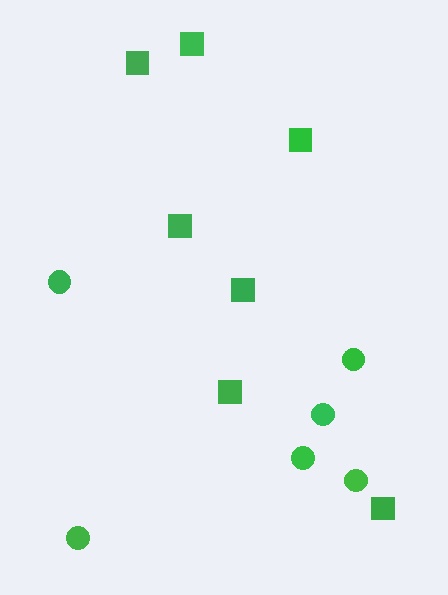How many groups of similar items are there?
There are 2 groups: one group of squares (7) and one group of circles (6).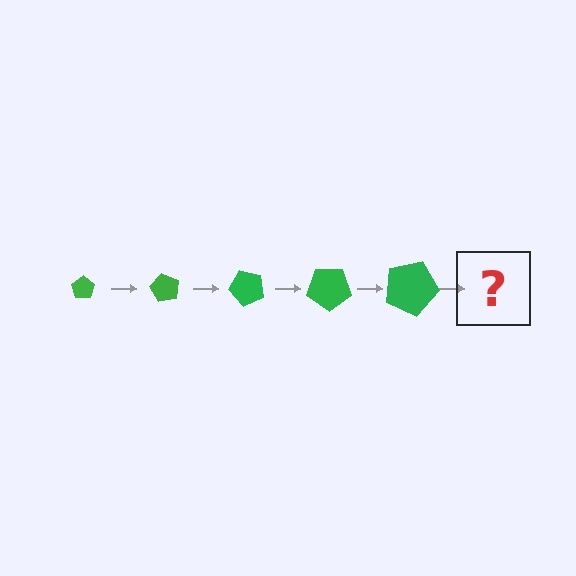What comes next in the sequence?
The next element should be a pentagon, larger than the previous one and rotated 300 degrees from the start.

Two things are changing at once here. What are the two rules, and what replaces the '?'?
The two rules are that the pentagon grows larger each step and it rotates 60 degrees each step. The '?' should be a pentagon, larger than the previous one and rotated 300 degrees from the start.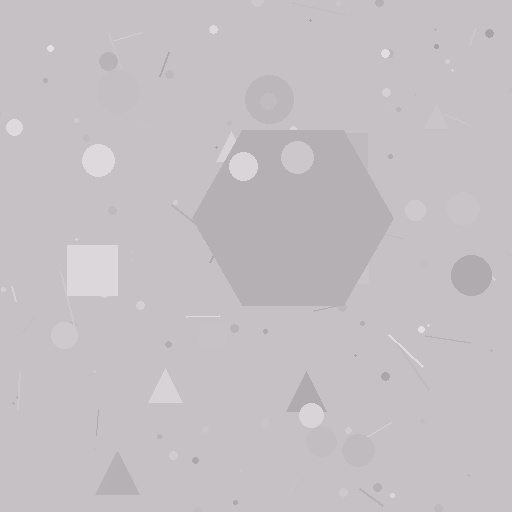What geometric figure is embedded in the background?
A hexagon is embedded in the background.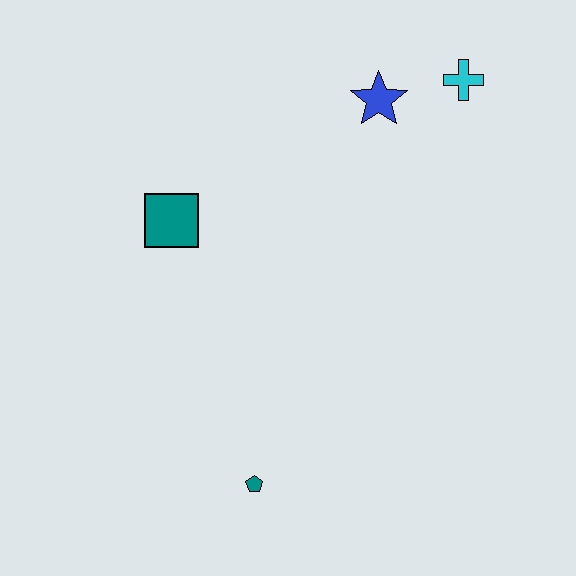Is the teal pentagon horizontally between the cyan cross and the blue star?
No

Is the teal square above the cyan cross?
No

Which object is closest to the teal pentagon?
The teal square is closest to the teal pentagon.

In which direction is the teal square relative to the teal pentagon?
The teal square is above the teal pentagon.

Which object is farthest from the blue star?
The teal pentagon is farthest from the blue star.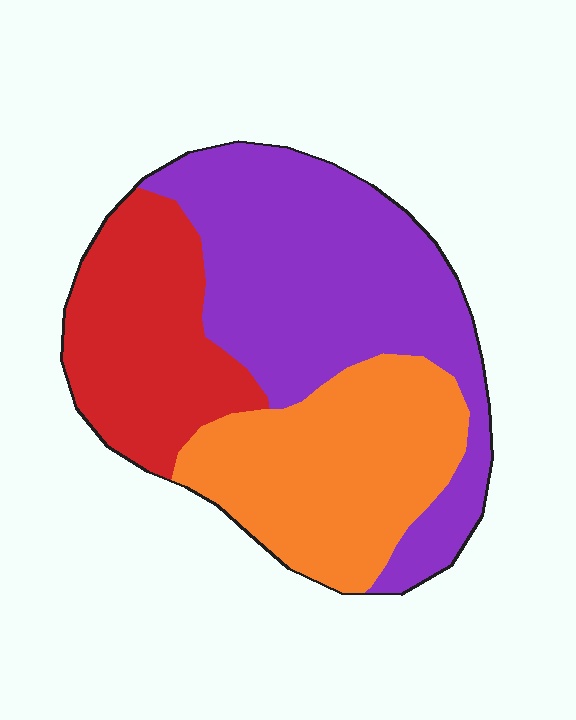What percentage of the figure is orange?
Orange takes up about one third (1/3) of the figure.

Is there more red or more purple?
Purple.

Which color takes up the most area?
Purple, at roughly 45%.